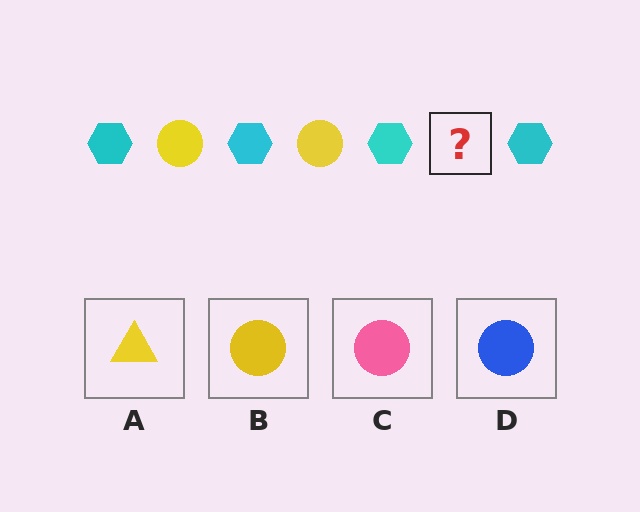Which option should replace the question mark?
Option B.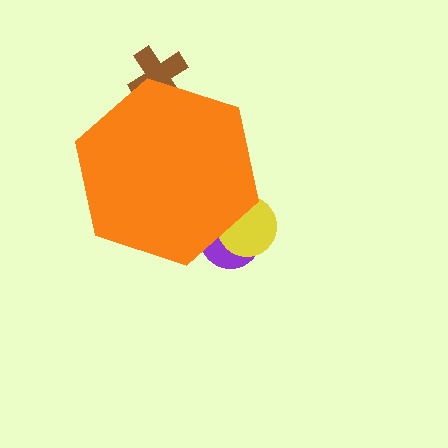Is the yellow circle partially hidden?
Yes, the yellow circle is partially hidden behind the orange hexagon.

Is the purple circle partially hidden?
Yes, the purple circle is partially hidden behind the orange hexagon.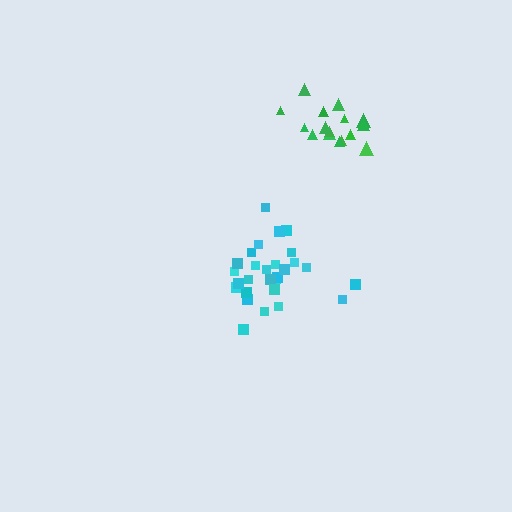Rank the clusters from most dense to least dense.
cyan, green.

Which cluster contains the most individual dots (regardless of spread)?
Cyan (28).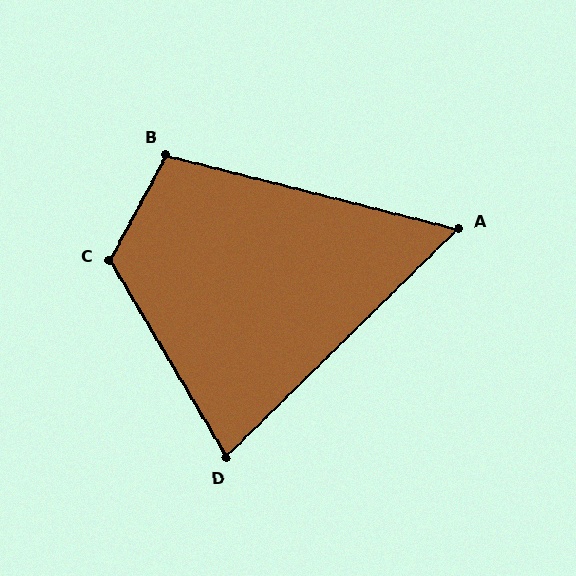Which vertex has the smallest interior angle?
A, at approximately 59 degrees.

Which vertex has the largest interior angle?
C, at approximately 121 degrees.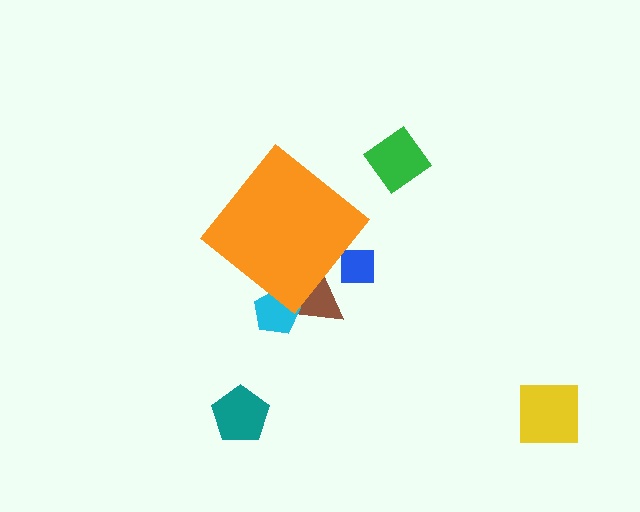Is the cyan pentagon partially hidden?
Yes, the cyan pentagon is partially hidden behind the orange diamond.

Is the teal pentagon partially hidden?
No, the teal pentagon is fully visible.